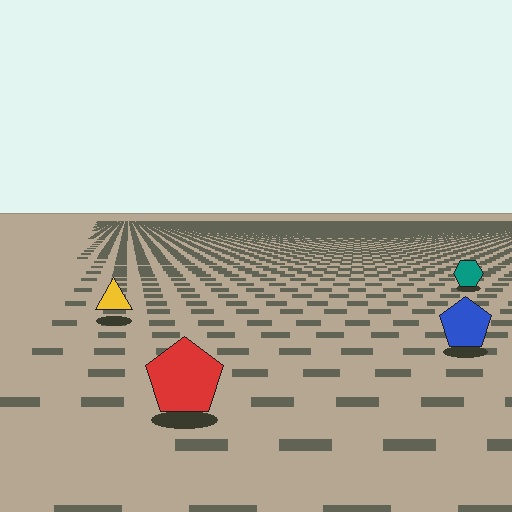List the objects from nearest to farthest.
From nearest to farthest: the red pentagon, the blue pentagon, the yellow triangle, the teal hexagon.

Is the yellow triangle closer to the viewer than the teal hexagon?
Yes. The yellow triangle is closer — you can tell from the texture gradient: the ground texture is coarser near it.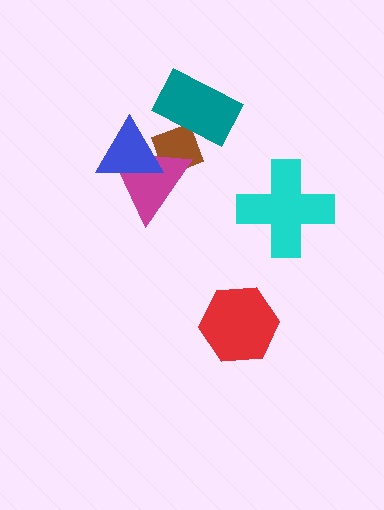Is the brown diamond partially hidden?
Yes, it is partially covered by another shape.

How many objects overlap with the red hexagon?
0 objects overlap with the red hexagon.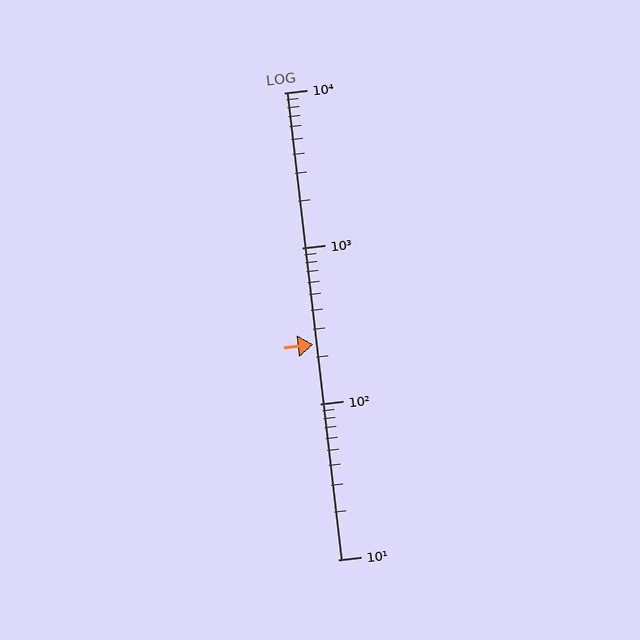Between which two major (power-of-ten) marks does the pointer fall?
The pointer is between 100 and 1000.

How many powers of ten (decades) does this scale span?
The scale spans 3 decades, from 10 to 10000.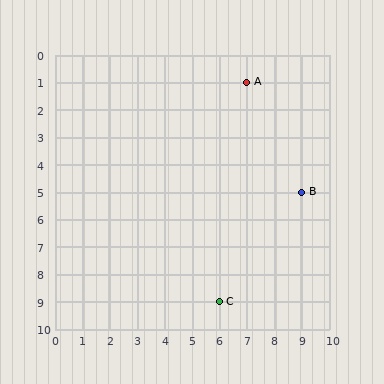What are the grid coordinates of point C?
Point C is at grid coordinates (6, 9).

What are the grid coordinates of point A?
Point A is at grid coordinates (7, 1).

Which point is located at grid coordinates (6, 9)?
Point C is at (6, 9).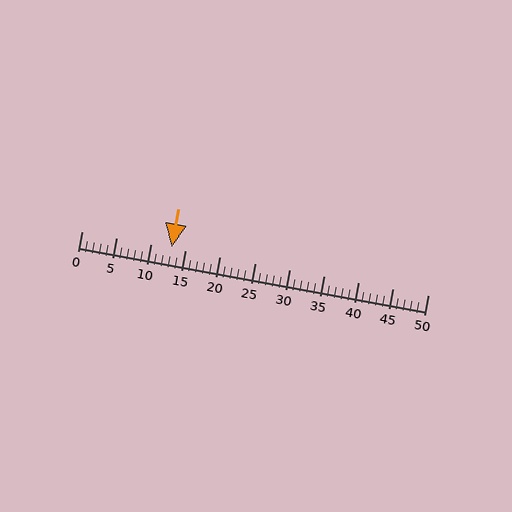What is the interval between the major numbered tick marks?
The major tick marks are spaced 5 units apart.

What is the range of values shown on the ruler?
The ruler shows values from 0 to 50.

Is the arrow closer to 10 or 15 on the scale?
The arrow is closer to 15.